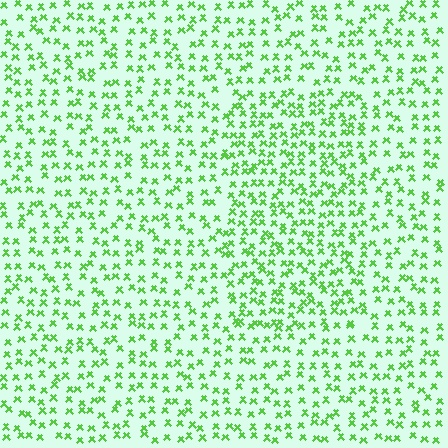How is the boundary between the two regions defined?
The boundary is defined by a change in element density (approximately 1.5x ratio). All elements are the same color, size, and shape.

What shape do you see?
I see a rectangle.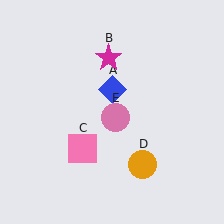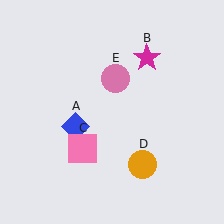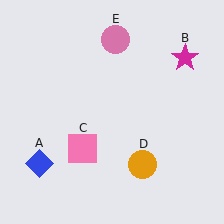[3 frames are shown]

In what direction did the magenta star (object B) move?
The magenta star (object B) moved right.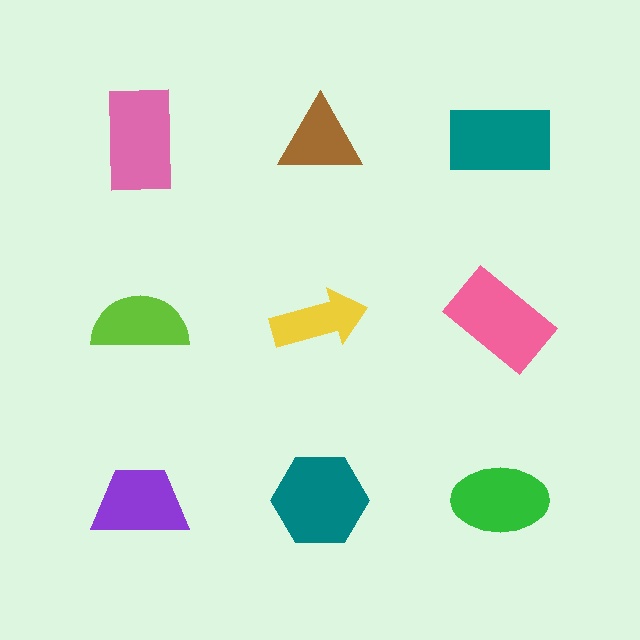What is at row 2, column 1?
A lime semicircle.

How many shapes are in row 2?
3 shapes.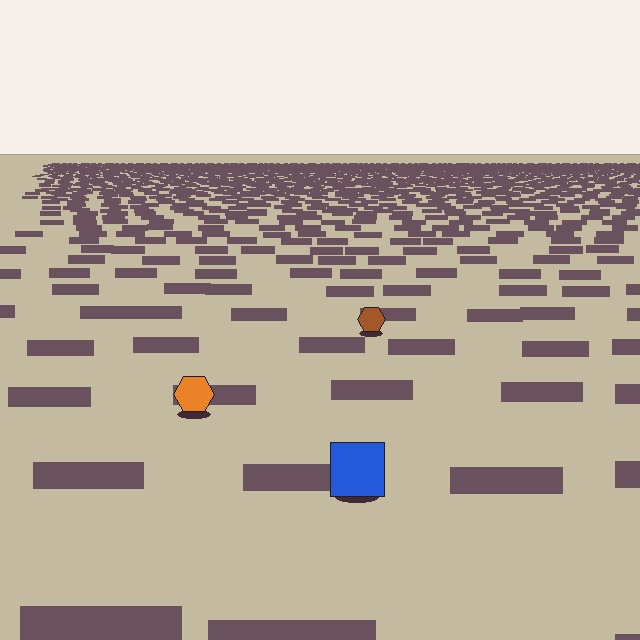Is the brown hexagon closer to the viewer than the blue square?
No. The blue square is closer — you can tell from the texture gradient: the ground texture is coarser near it.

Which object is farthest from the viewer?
The brown hexagon is farthest from the viewer. It appears smaller and the ground texture around it is denser.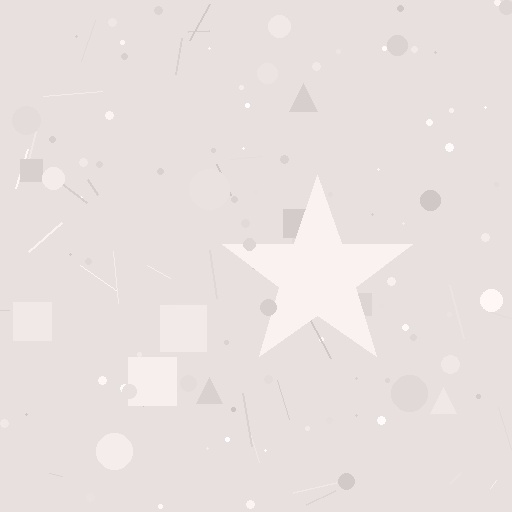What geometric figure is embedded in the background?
A star is embedded in the background.